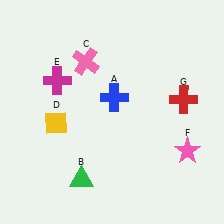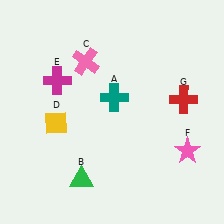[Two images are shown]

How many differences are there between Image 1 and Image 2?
There is 1 difference between the two images.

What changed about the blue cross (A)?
In Image 1, A is blue. In Image 2, it changed to teal.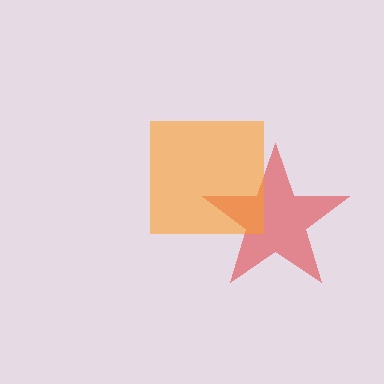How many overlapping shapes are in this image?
There are 2 overlapping shapes in the image.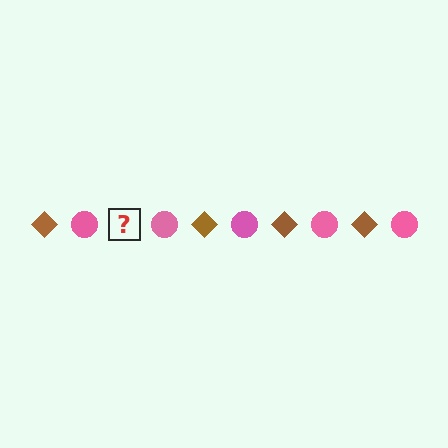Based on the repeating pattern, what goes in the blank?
The blank should be a brown diamond.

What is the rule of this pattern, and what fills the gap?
The rule is that the pattern alternates between brown diamond and pink circle. The gap should be filled with a brown diamond.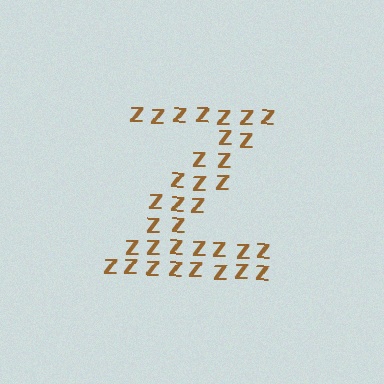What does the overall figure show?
The overall figure shows the letter Z.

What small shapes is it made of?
It is made of small letter Z's.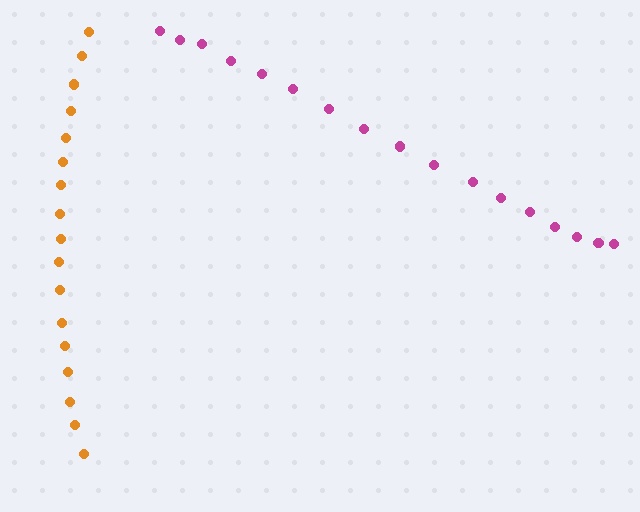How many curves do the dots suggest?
There are 2 distinct paths.